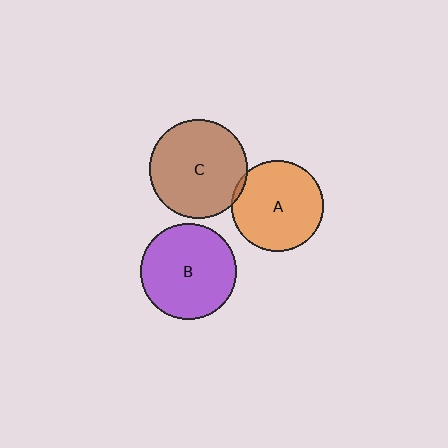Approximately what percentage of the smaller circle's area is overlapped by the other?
Approximately 5%.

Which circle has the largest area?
Circle C (brown).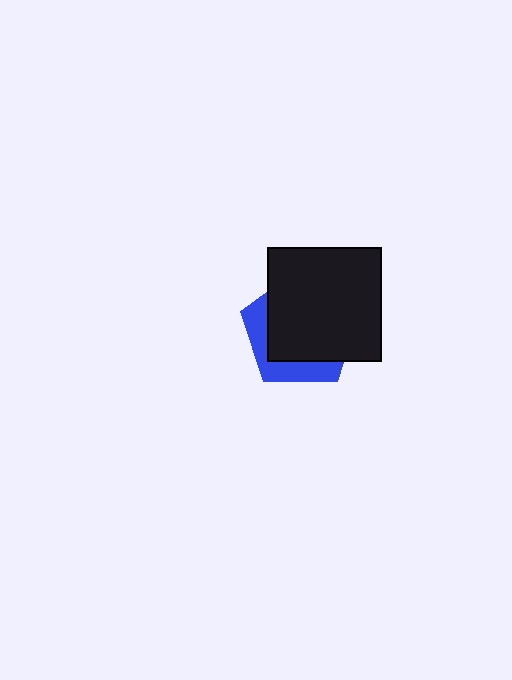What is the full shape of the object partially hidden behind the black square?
The partially hidden object is a blue pentagon.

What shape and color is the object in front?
The object in front is a black square.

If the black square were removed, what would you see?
You would see the complete blue pentagon.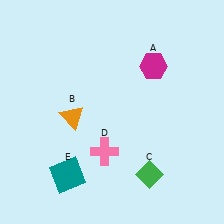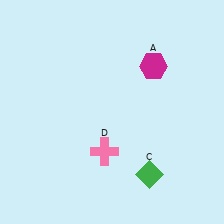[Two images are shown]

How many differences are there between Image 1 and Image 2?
There are 2 differences between the two images.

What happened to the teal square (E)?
The teal square (E) was removed in Image 2. It was in the bottom-left area of Image 1.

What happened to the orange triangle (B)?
The orange triangle (B) was removed in Image 2. It was in the bottom-left area of Image 1.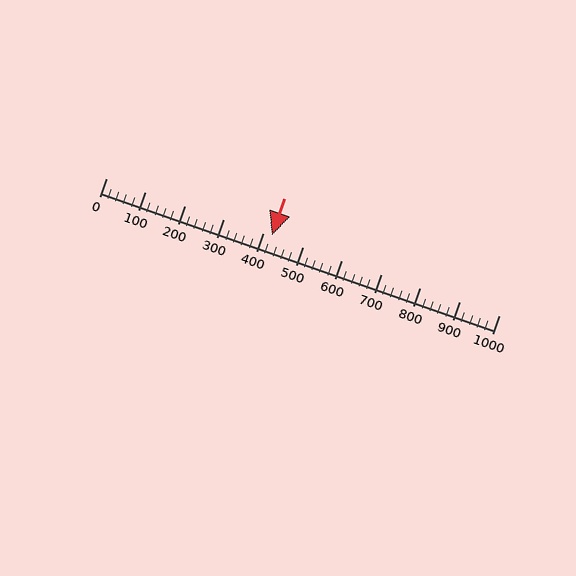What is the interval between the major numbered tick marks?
The major tick marks are spaced 100 units apart.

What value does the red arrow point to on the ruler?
The red arrow points to approximately 422.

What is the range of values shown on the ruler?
The ruler shows values from 0 to 1000.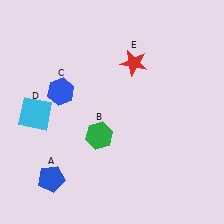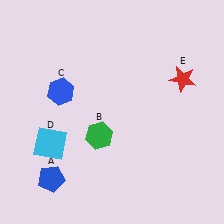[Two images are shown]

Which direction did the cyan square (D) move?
The cyan square (D) moved down.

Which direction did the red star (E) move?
The red star (E) moved right.